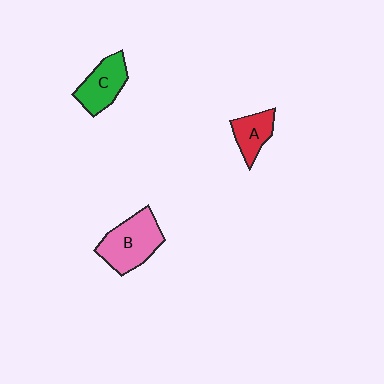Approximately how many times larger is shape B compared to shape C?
Approximately 1.4 times.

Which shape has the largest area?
Shape B (pink).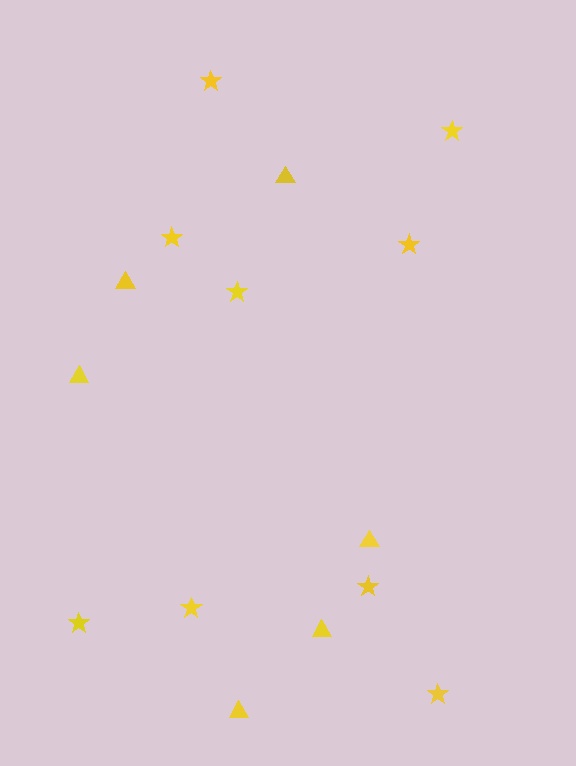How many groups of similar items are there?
There are 2 groups: one group of triangles (6) and one group of stars (9).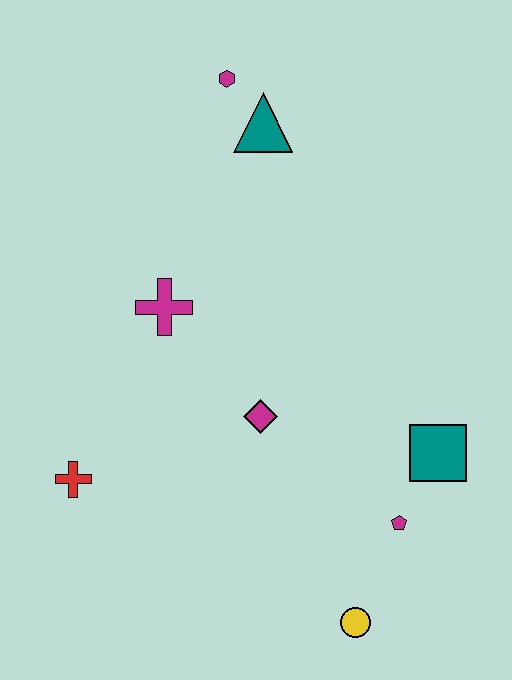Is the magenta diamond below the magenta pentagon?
No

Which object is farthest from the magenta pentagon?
The magenta hexagon is farthest from the magenta pentagon.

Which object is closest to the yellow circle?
The magenta pentagon is closest to the yellow circle.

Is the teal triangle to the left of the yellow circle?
Yes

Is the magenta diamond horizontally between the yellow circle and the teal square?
No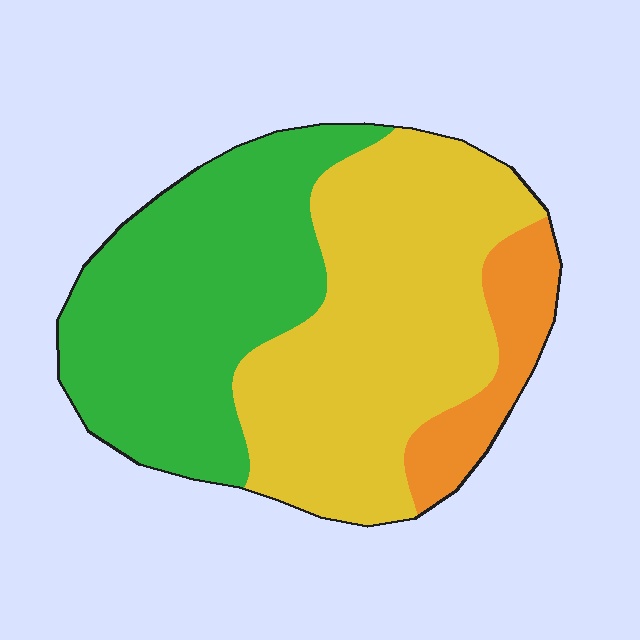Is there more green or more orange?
Green.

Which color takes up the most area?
Yellow, at roughly 45%.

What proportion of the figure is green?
Green takes up about two fifths (2/5) of the figure.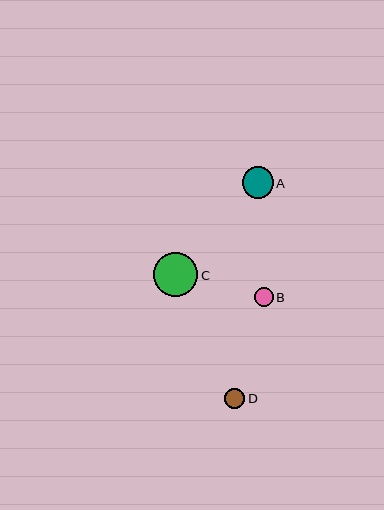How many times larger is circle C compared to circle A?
Circle C is approximately 1.4 times the size of circle A.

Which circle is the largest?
Circle C is the largest with a size of approximately 44 pixels.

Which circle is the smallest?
Circle B is the smallest with a size of approximately 19 pixels.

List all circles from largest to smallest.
From largest to smallest: C, A, D, B.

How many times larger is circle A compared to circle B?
Circle A is approximately 1.6 times the size of circle B.